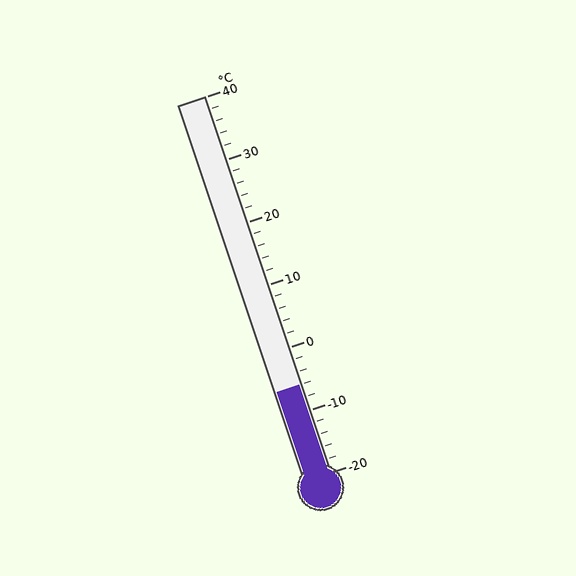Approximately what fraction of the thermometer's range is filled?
The thermometer is filled to approximately 25% of its range.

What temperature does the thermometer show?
The thermometer shows approximately -6°C.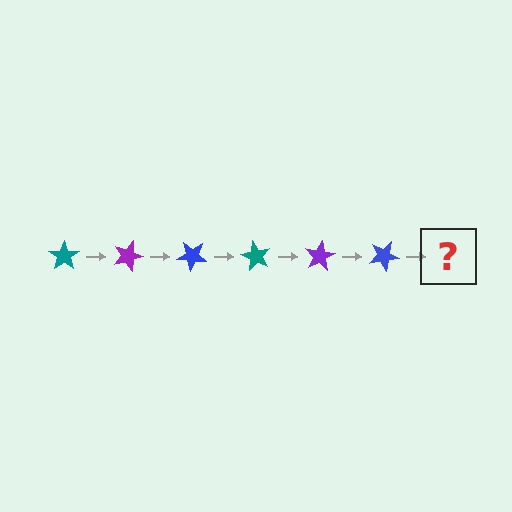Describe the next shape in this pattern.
It should be a teal star, rotated 120 degrees from the start.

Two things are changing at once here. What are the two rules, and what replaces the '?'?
The two rules are that it rotates 20 degrees each step and the color cycles through teal, purple, and blue. The '?' should be a teal star, rotated 120 degrees from the start.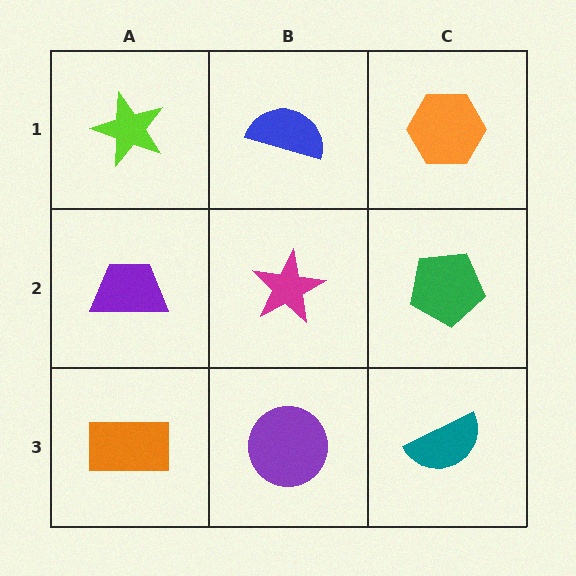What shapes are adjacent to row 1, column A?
A purple trapezoid (row 2, column A), a blue semicircle (row 1, column B).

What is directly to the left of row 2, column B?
A purple trapezoid.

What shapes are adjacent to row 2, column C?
An orange hexagon (row 1, column C), a teal semicircle (row 3, column C), a magenta star (row 2, column B).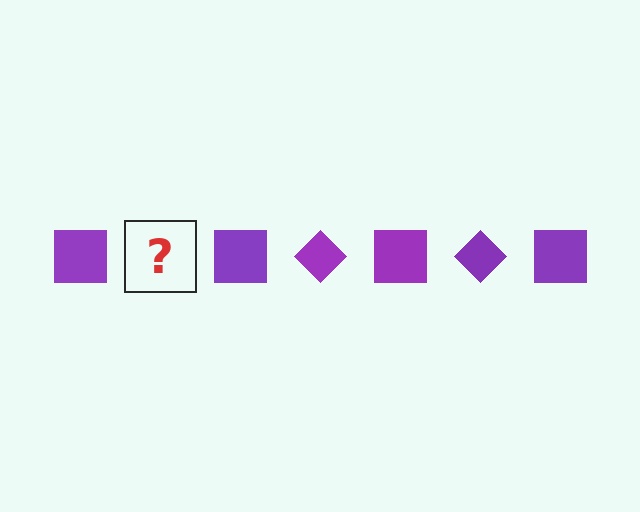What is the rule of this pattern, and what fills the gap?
The rule is that the pattern cycles through square, diamond shapes in purple. The gap should be filled with a purple diamond.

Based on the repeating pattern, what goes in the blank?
The blank should be a purple diamond.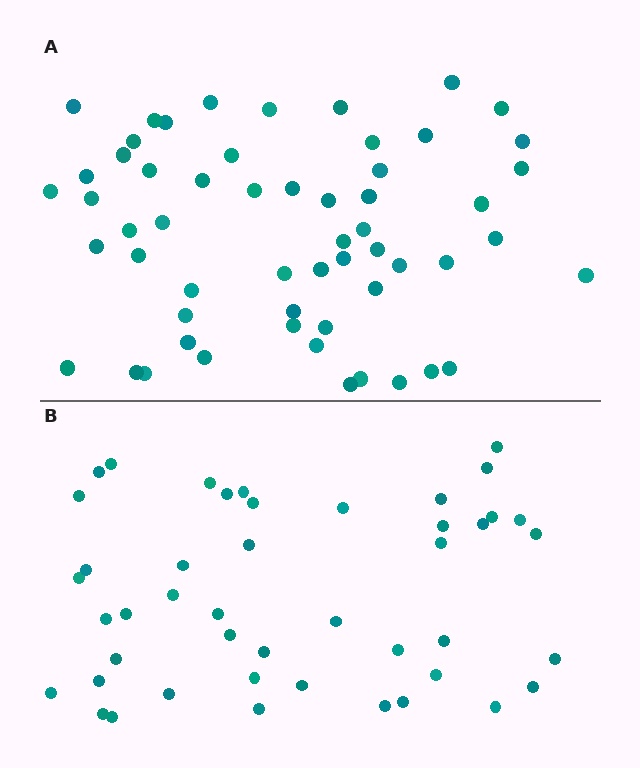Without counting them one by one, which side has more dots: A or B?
Region A (the top region) has more dots.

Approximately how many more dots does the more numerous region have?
Region A has roughly 12 or so more dots than region B.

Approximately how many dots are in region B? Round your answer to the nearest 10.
About 40 dots. (The exact count is 45, which rounds to 40.)